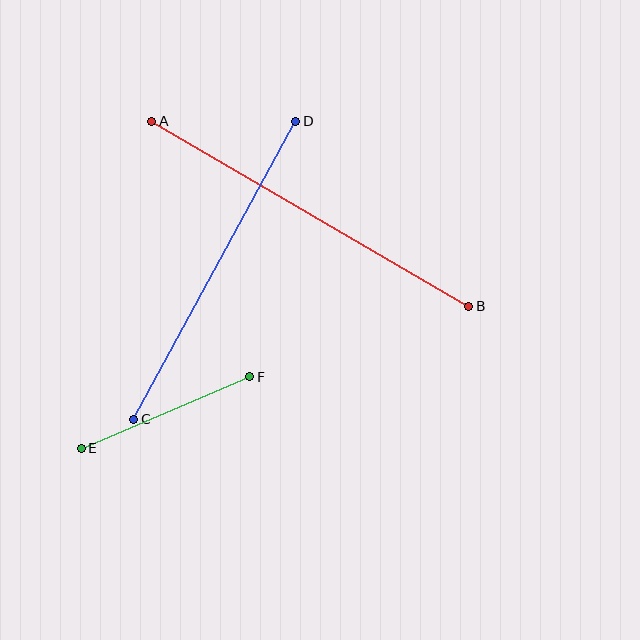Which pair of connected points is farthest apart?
Points A and B are farthest apart.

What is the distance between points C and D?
The distance is approximately 339 pixels.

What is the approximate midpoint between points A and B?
The midpoint is at approximately (310, 214) pixels.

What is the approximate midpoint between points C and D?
The midpoint is at approximately (215, 270) pixels.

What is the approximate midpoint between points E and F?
The midpoint is at approximately (165, 413) pixels.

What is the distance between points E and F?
The distance is approximately 183 pixels.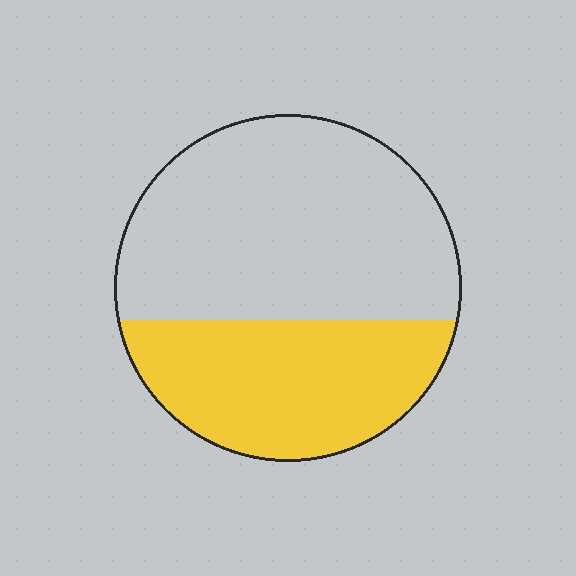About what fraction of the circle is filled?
About three eighths (3/8).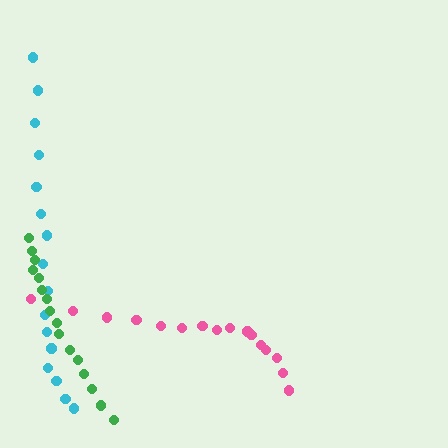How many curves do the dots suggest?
There are 3 distinct paths.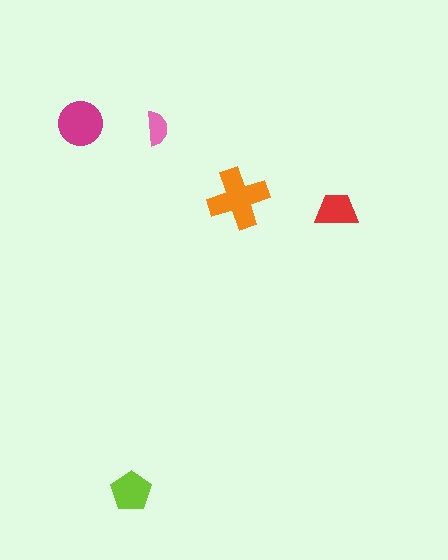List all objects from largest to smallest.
The orange cross, the magenta circle, the lime pentagon, the red trapezoid, the pink semicircle.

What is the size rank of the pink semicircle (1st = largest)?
5th.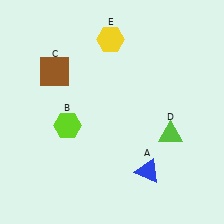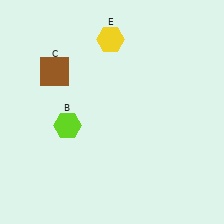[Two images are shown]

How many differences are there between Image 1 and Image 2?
There are 2 differences between the two images.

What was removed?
The lime triangle (D), the blue triangle (A) were removed in Image 2.